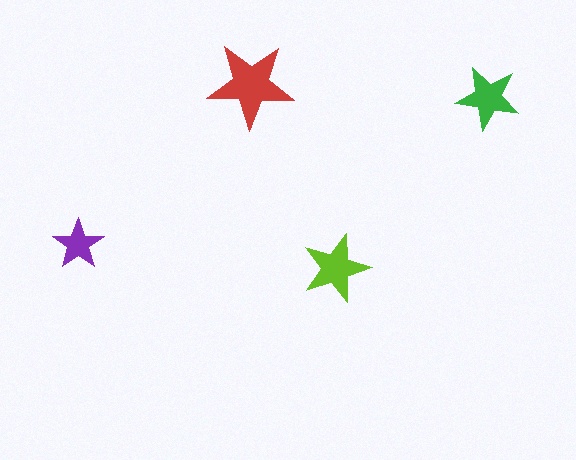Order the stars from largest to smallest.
the red one, the lime one, the green one, the purple one.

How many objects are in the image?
There are 4 objects in the image.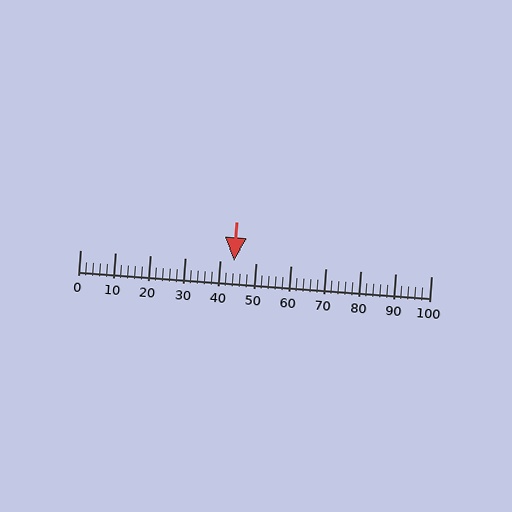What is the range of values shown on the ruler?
The ruler shows values from 0 to 100.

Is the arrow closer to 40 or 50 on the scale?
The arrow is closer to 40.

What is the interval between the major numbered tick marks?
The major tick marks are spaced 10 units apart.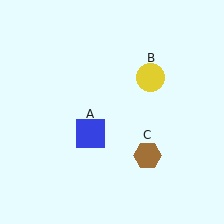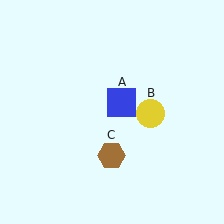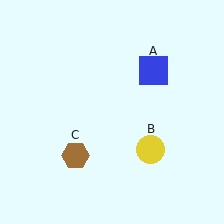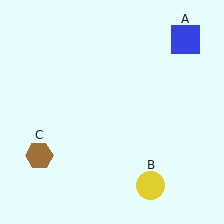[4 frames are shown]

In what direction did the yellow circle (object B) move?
The yellow circle (object B) moved down.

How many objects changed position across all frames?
3 objects changed position: blue square (object A), yellow circle (object B), brown hexagon (object C).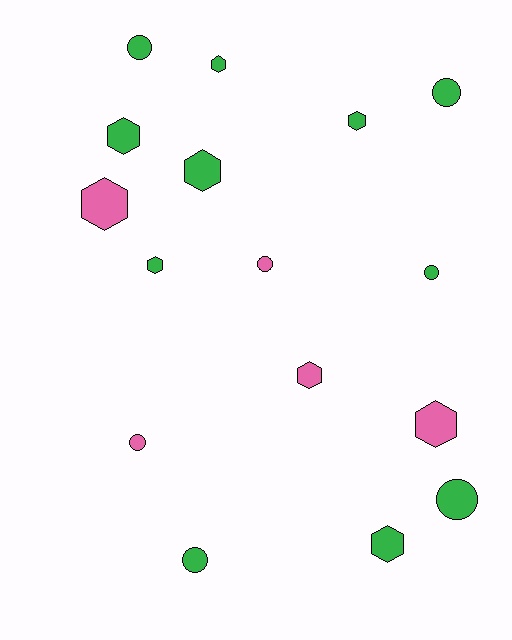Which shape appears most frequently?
Hexagon, with 9 objects.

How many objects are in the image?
There are 16 objects.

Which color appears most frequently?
Green, with 11 objects.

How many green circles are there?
There are 5 green circles.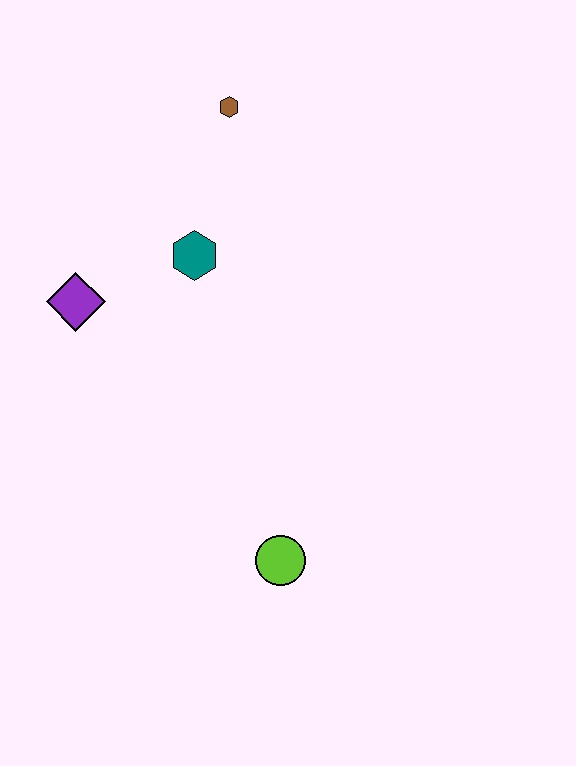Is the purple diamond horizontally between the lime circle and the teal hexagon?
No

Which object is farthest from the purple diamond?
The lime circle is farthest from the purple diamond.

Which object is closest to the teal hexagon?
The purple diamond is closest to the teal hexagon.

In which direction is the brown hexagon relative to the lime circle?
The brown hexagon is above the lime circle.